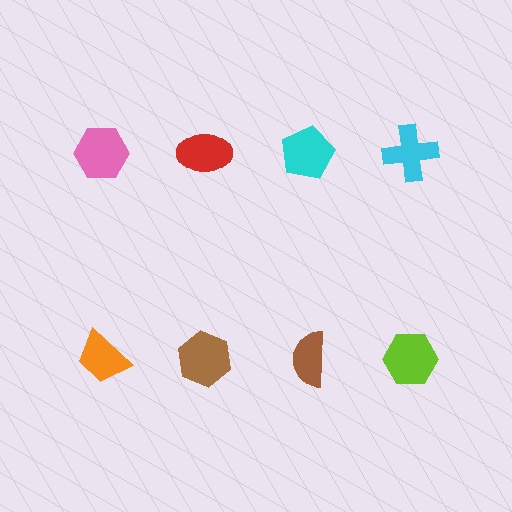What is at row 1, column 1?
A pink hexagon.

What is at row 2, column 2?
A brown hexagon.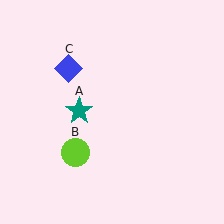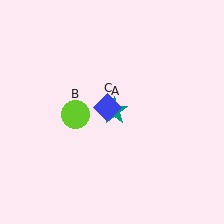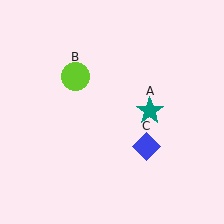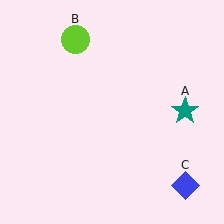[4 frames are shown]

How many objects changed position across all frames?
3 objects changed position: teal star (object A), lime circle (object B), blue diamond (object C).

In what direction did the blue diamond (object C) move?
The blue diamond (object C) moved down and to the right.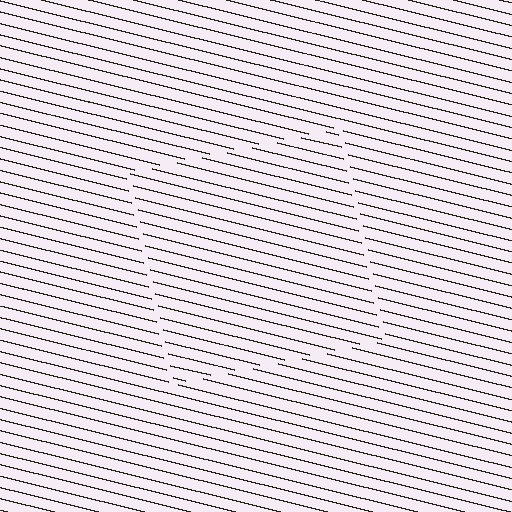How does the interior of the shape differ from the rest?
The interior of the shape contains the same grating, shifted by half a period — the contour is defined by the phase discontinuity where line-ends from the inner and outer gratings abut.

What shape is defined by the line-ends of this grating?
An illusory square. The interior of the shape contains the same grating, shifted by half a period — the contour is defined by the phase discontinuity where line-ends from the inner and outer gratings abut.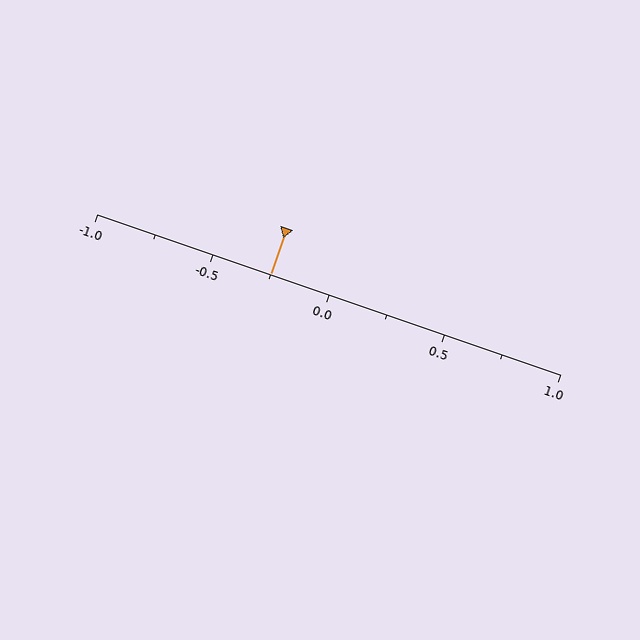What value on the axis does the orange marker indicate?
The marker indicates approximately -0.25.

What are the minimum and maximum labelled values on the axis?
The axis runs from -1.0 to 1.0.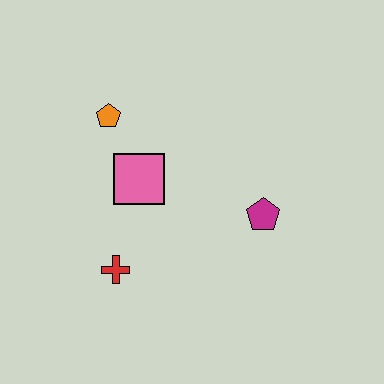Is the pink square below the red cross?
No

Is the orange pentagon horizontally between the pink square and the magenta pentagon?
No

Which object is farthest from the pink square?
The magenta pentagon is farthest from the pink square.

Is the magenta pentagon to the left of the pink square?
No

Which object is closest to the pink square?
The orange pentagon is closest to the pink square.